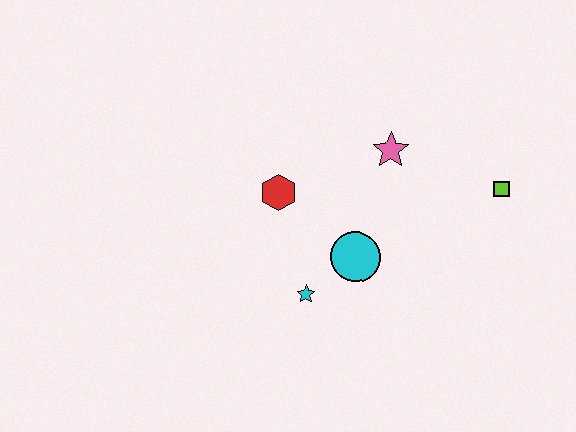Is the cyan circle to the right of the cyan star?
Yes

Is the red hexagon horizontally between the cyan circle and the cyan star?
No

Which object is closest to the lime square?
The pink star is closest to the lime square.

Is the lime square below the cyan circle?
No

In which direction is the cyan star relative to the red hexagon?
The cyan star is below the red hexagon.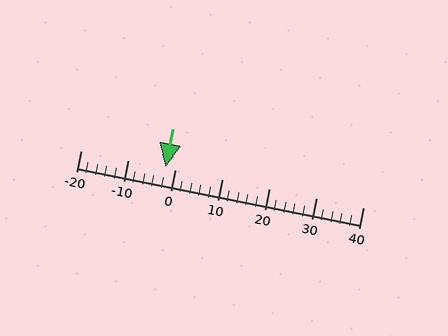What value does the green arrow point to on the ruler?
The green arrow points to approximately -2.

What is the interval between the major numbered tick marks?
The major tick marks are spaced 10 units apart.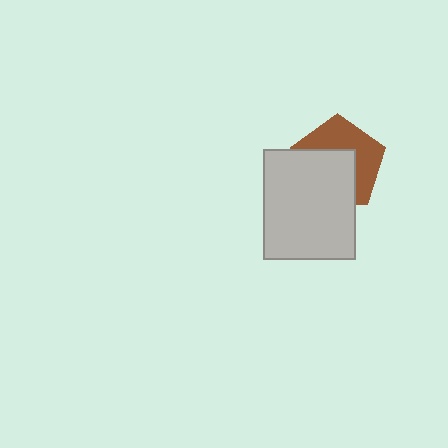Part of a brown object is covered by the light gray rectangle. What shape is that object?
It is a pentagon.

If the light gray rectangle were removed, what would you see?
You would see the complete brown pentagon.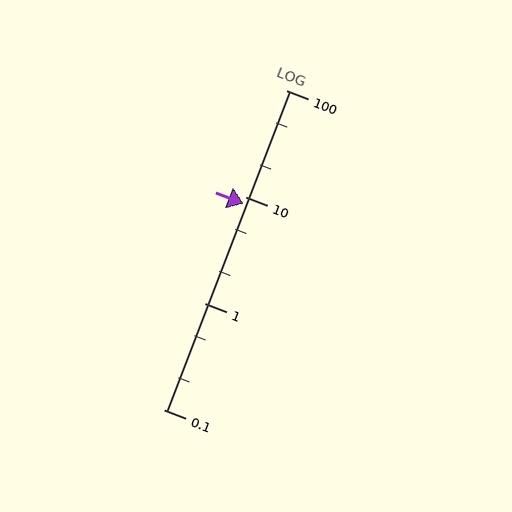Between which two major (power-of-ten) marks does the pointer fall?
The pointer is between 1 and 10.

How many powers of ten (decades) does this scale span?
The scale spans 3 decades, from 0.1 to 100.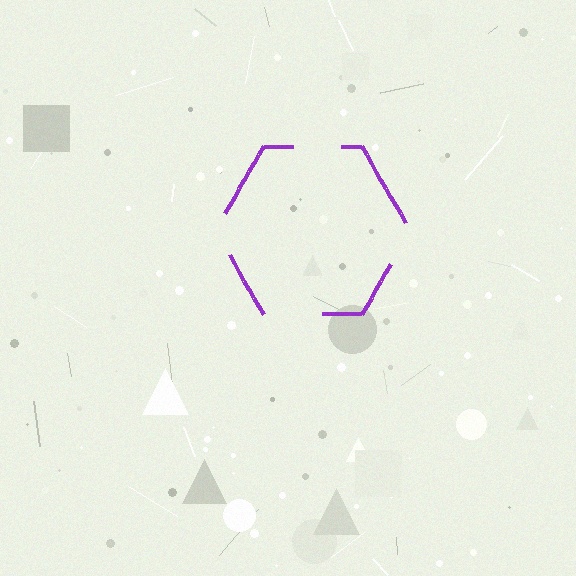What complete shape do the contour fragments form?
The contour fragments form a hexagon.